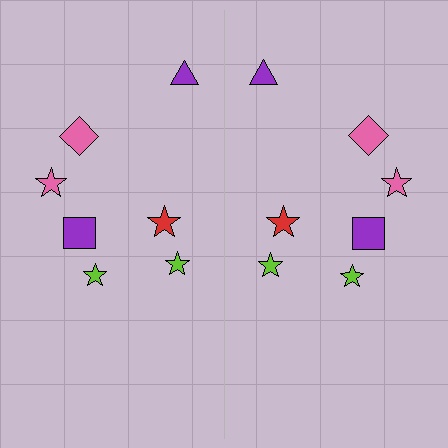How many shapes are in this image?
There are 14 shapes in this image.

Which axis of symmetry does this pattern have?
The pattern has a vertical axis of symmetry running through the center of the image.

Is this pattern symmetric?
Yes, this pattern has bilateral (reflection) symmetry.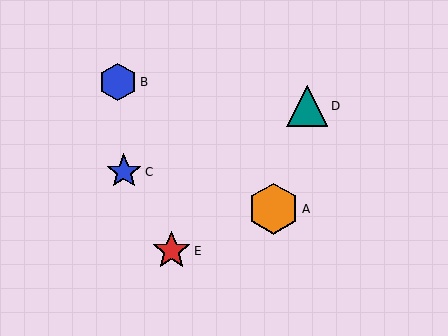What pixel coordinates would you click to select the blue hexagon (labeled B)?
Click at (118, 82) to select the blue hexagon B.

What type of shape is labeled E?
Shape E is a red star.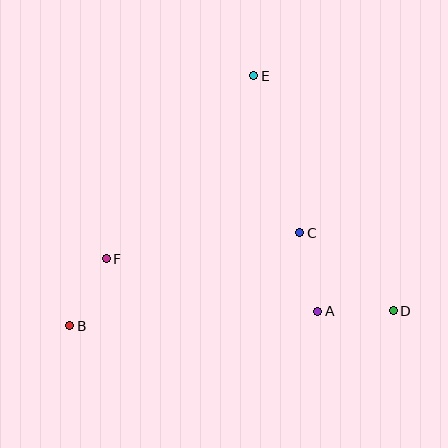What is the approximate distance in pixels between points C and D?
The distance between C and D is approximately 122 pixels.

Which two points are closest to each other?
Points A and D are closest to each other.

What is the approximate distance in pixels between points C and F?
The distance between C and F is approximately 195 pixels.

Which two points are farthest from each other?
Points B and D are farthest from each other.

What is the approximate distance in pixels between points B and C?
The distance between B and C is approximately 248 pixels.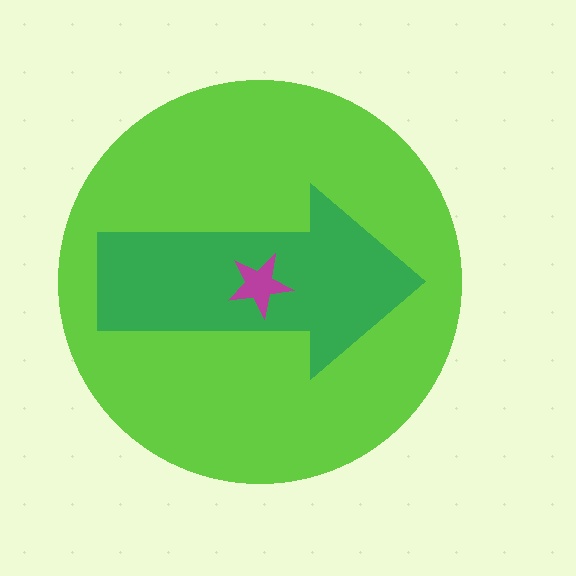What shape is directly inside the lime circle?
The green arrow.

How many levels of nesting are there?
3.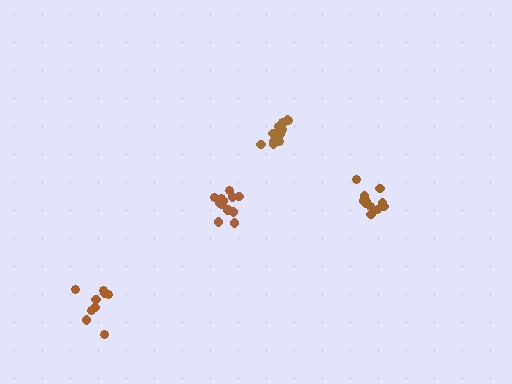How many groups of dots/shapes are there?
There are 4 groups.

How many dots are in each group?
Group 1: 12 dots, Group 2: 15 dots, Group 3: 9 dots, Group 4: 11 dots (47 total).